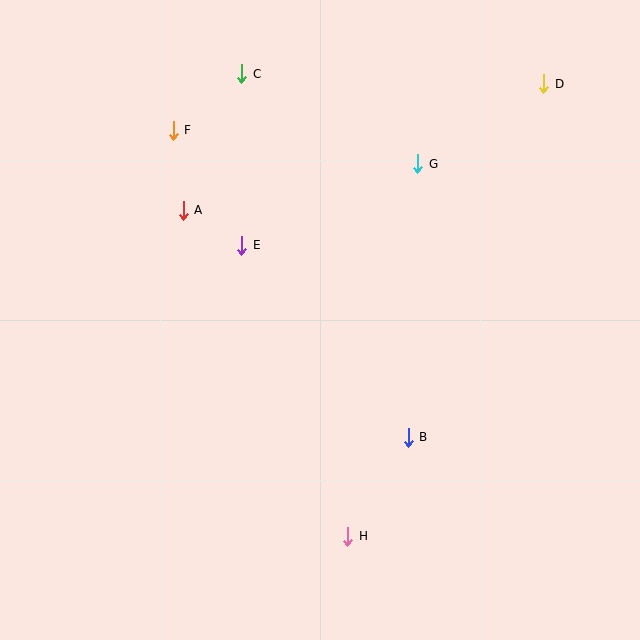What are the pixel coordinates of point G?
Point G is at (418, 164).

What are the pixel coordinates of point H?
Point H is at (348, 536).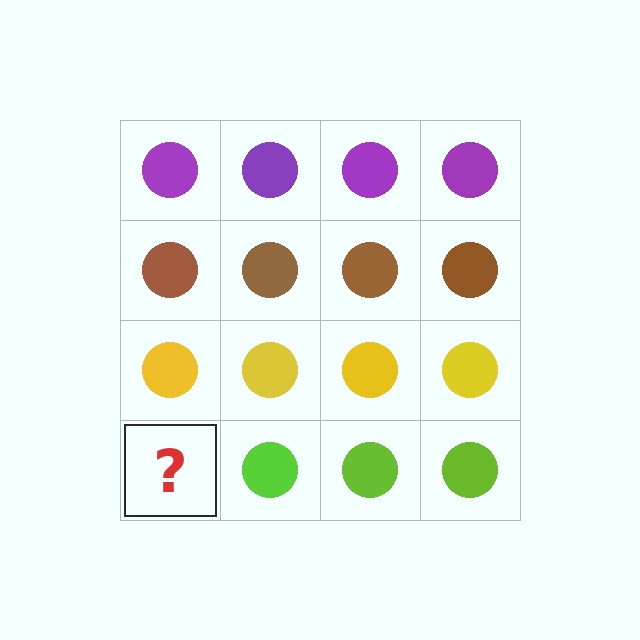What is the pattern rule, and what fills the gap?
The rule is that each row has a consistent color. The gap should be filled with a lime circle.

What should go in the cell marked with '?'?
The missing cell should contain a lime circle.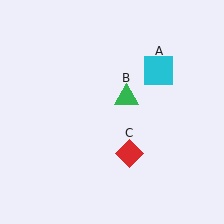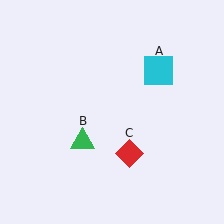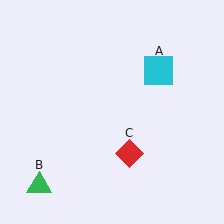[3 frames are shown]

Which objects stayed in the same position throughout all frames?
Cyan square (object A) and red diamond (object C) remained stationary.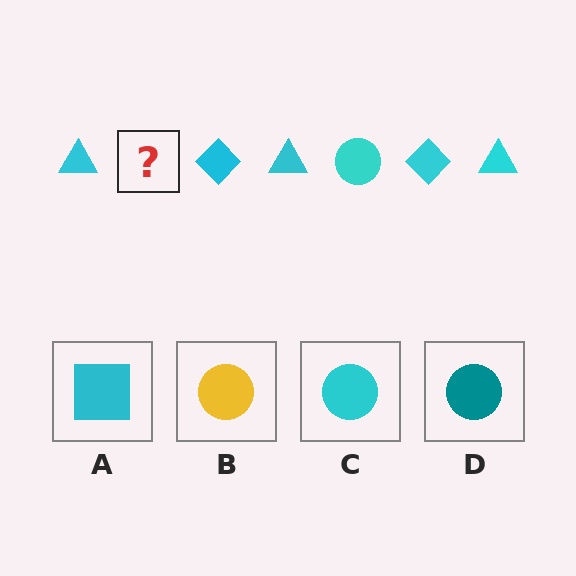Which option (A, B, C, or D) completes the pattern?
C.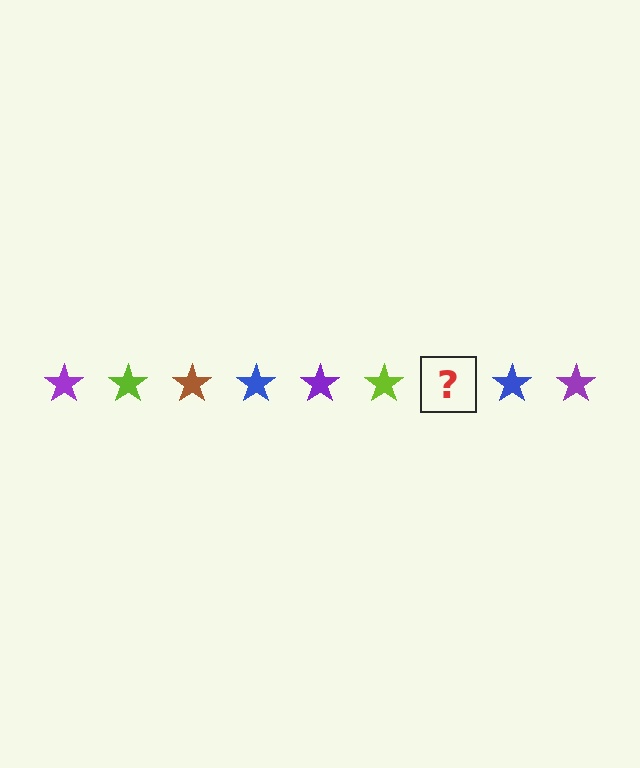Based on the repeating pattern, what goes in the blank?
The blank should be a brown star.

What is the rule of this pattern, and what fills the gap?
The rule is that the pattern cycles through purple, lime, brown, blue stars. The gap should be filled with a brown star.